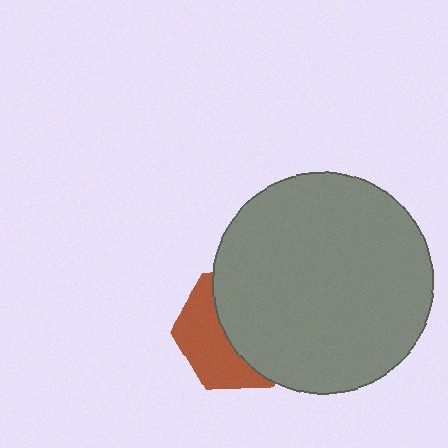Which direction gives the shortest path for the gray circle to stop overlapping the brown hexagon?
Moving right gives the shortest separation.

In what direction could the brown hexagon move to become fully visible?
The brown hexagon could move left. That would shift it out from behind the gray circle entirely.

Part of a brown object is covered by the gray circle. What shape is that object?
It is a hexagon.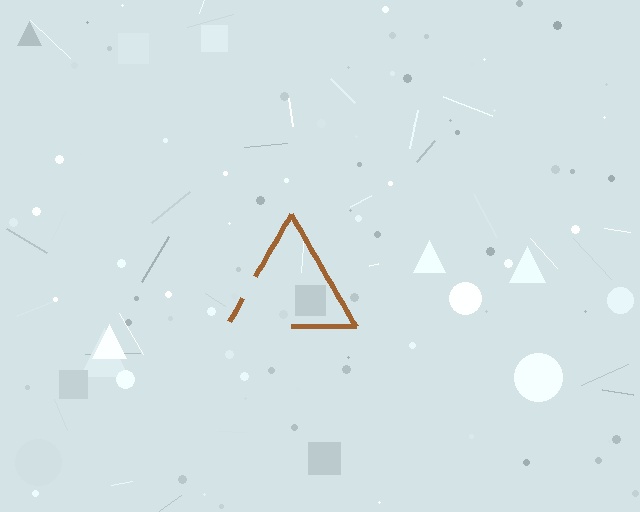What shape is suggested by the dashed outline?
The dashed outline suggests a triangle.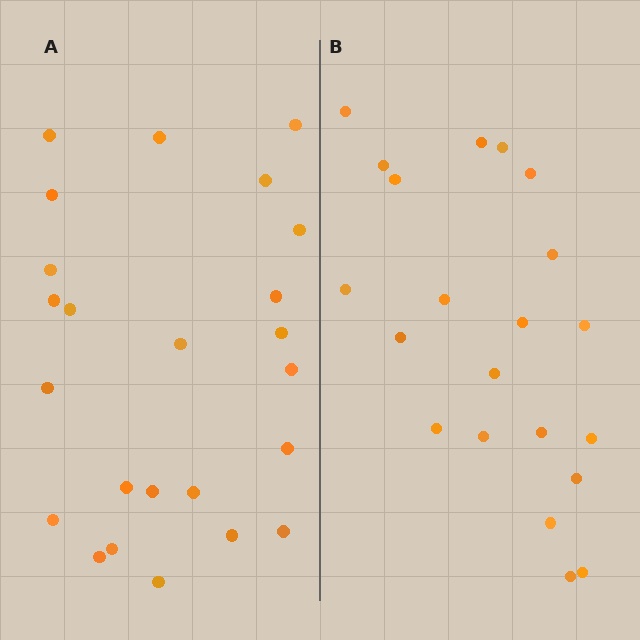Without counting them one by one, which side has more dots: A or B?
Region A (the left region) has more dots.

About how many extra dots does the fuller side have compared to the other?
Region A has just a few more — roughly 2 or 3 more dots than region B.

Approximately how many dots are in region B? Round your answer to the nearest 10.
About 20 dots. (The exact count is 21, which rounds to 20.)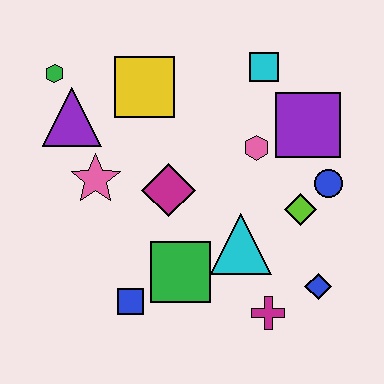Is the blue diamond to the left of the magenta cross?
No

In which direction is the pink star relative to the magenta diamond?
The pink star is to the left of the magenta diamond.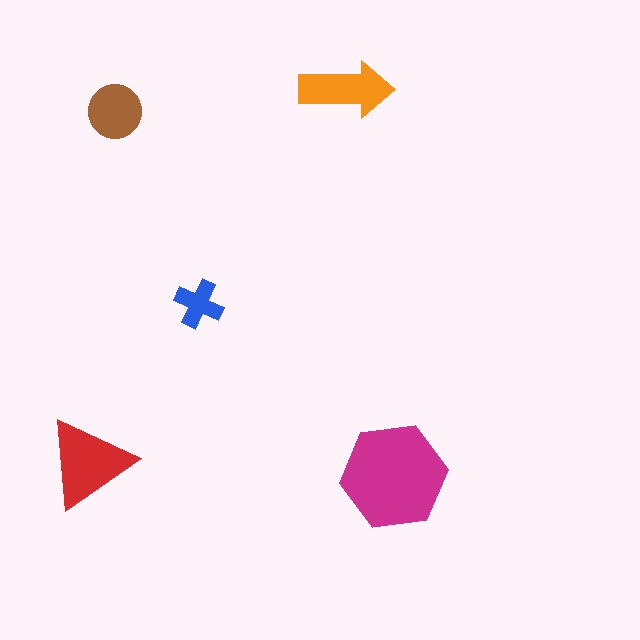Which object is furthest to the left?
The red triangle is leftmost.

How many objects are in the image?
There are 5 objects in the image.